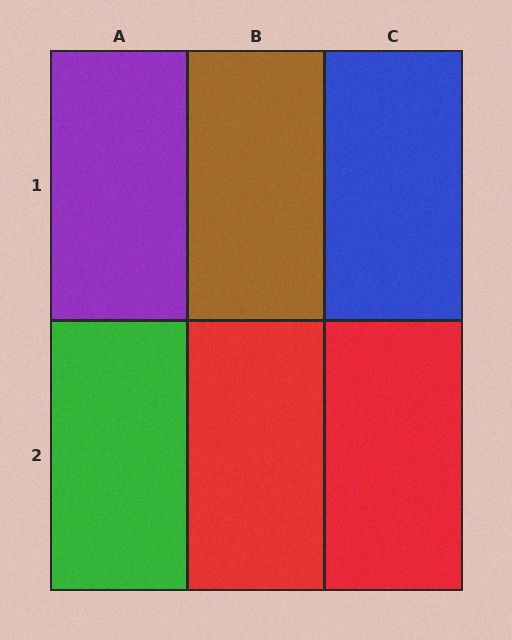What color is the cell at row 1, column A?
Purple.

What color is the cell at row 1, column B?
Brown.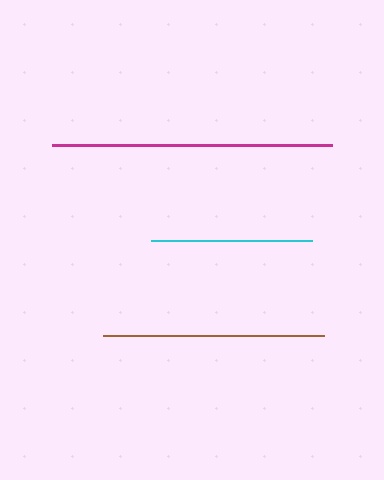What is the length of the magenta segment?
The magenta segment is approximately 280 pixels long.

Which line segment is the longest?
The magenta line is the longest at approximately 280 pixels.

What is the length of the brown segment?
The brown segment is approximately 221 pixels long.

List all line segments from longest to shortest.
From longest to shortest: magenta, brown, cyan.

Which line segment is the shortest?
The cyan line is the shortest at approximately 161 pixels.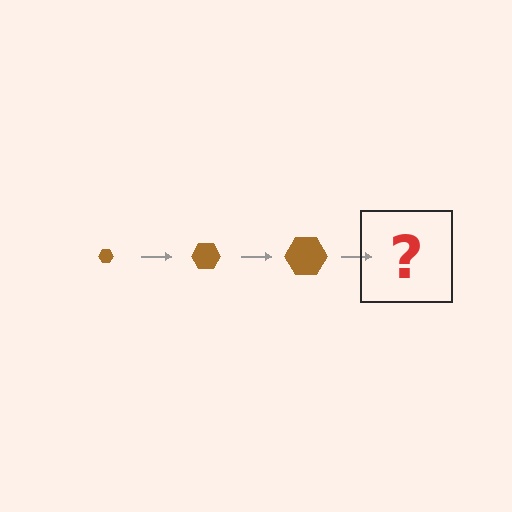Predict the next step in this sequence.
The next step is a brown hexagon, larger than the previous one.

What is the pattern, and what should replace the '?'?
The pattern is that the hexagon gets progressively larger each step. The '?' should be a brown hexagon, larger than the previous one.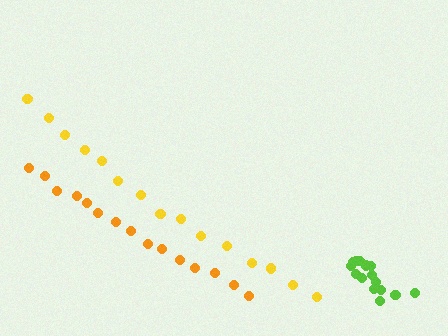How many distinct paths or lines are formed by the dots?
There are 3 distinct paths.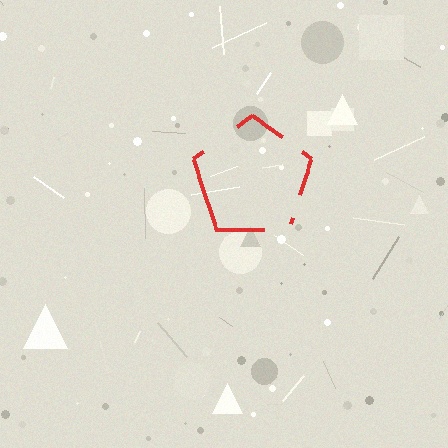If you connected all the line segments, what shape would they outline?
They would outline a pentagon.